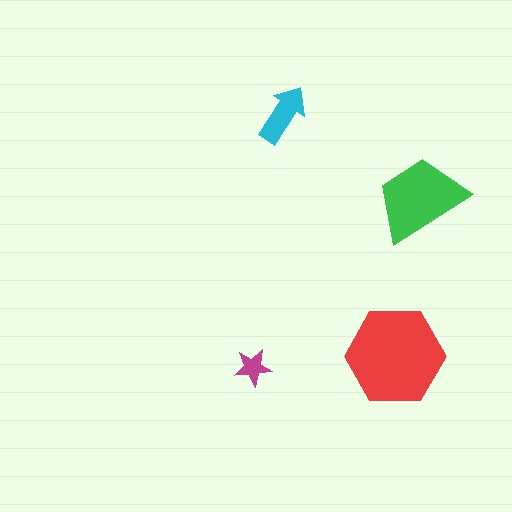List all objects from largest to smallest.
The red hexagon, the green trapezoid, the cyan arrow, the magenta star.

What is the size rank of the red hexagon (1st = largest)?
1st.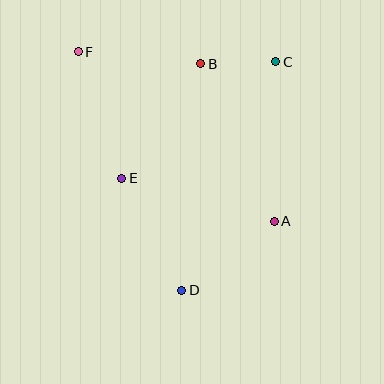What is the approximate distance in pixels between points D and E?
The distance between D and E is approximately 127 pixels.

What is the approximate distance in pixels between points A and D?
The distance between A and D is approximately 116 pixels.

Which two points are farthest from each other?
Points D and F are farthest from each other.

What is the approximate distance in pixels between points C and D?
The distance between C and D is approximately 247 pixels.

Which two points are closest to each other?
Points B and C are closest to each other.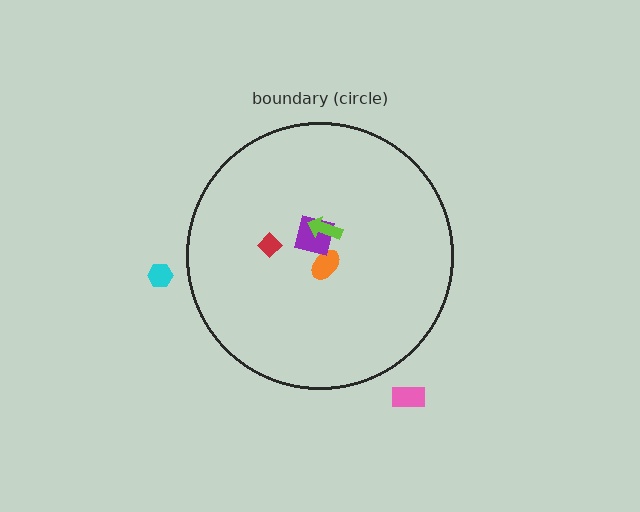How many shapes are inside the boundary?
4 inside, 2 outside.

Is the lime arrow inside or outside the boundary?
Inside.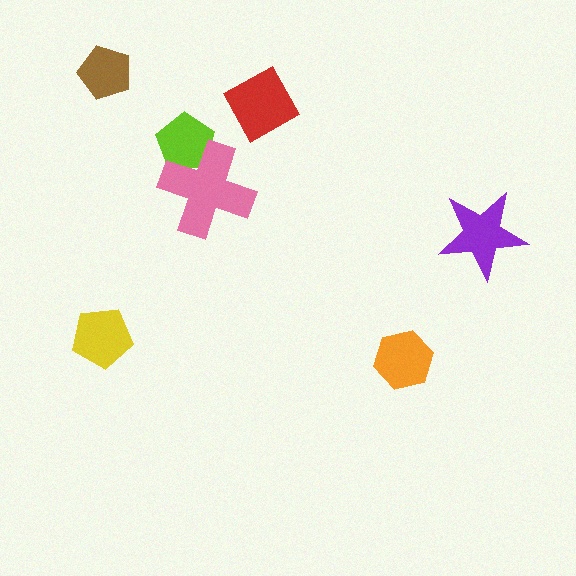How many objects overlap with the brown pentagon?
0 objects overlap with the brown pentagon.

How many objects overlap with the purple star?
0 objects overlap with the purple star.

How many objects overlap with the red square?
0 objects overlap with the red square.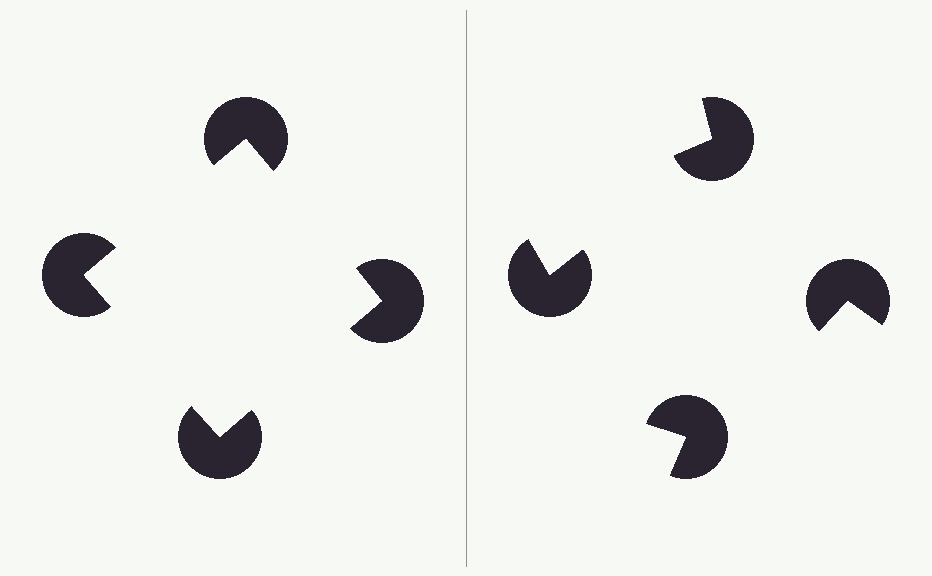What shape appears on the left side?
An illusory square.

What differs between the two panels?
The pac-man discs are positioned identically on both sides; only the wedge orientations differ. On the left they align to a square; on the right they are misaligned.